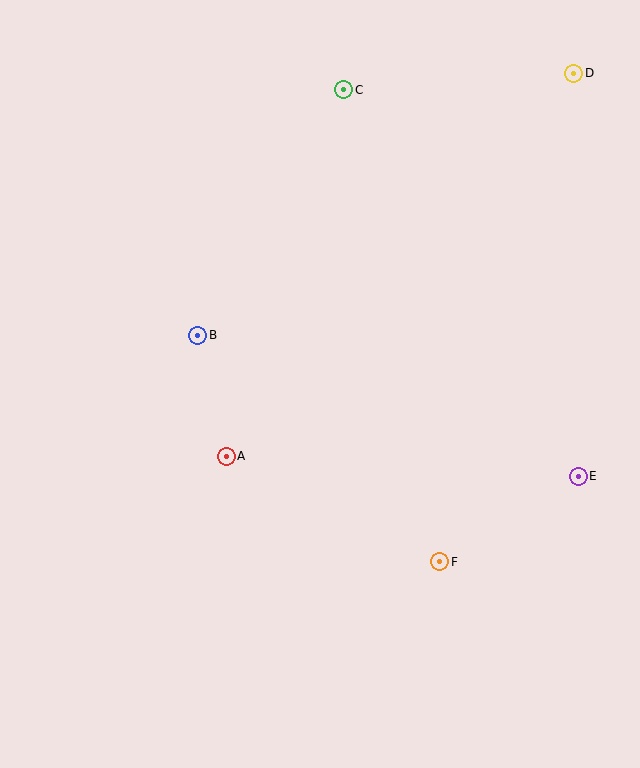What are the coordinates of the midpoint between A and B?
The midpoint between A and B is at (212, 396).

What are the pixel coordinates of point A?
Point A is at (226, 456).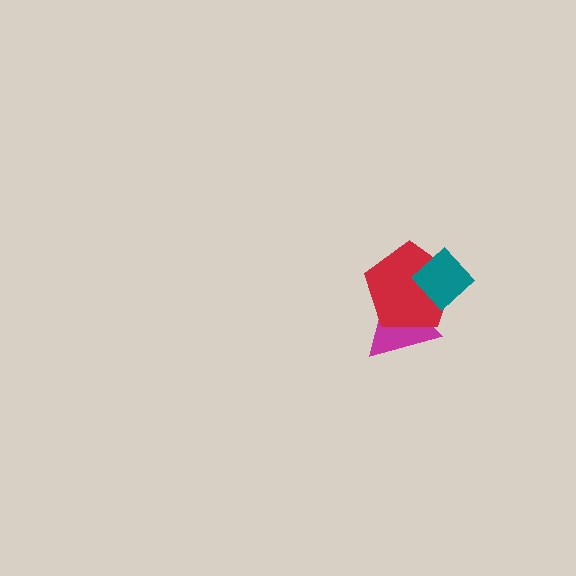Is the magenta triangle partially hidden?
Yes, it is partially covered by another shape.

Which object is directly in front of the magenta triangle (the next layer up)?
The red pentagon is directly in front of the magenta triangle.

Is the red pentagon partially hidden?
Yes, it is partially covered by another shape.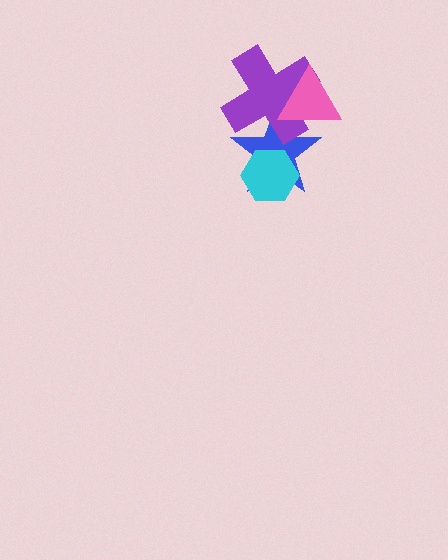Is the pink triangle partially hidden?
No, no other shape covers it.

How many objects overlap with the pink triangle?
2 objects overlap with the pink triangle.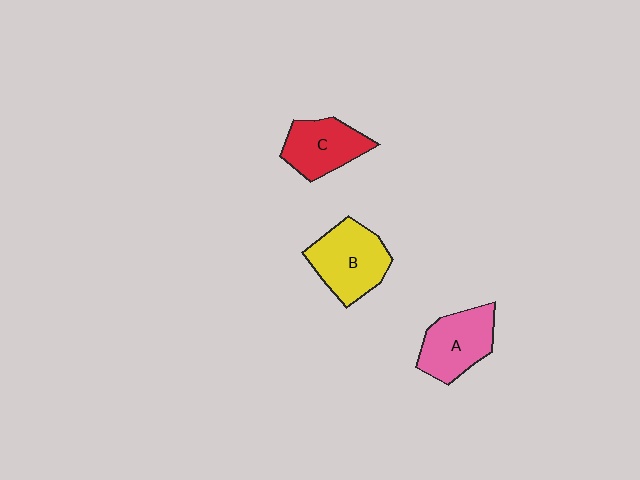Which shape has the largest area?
Shape B (yellow).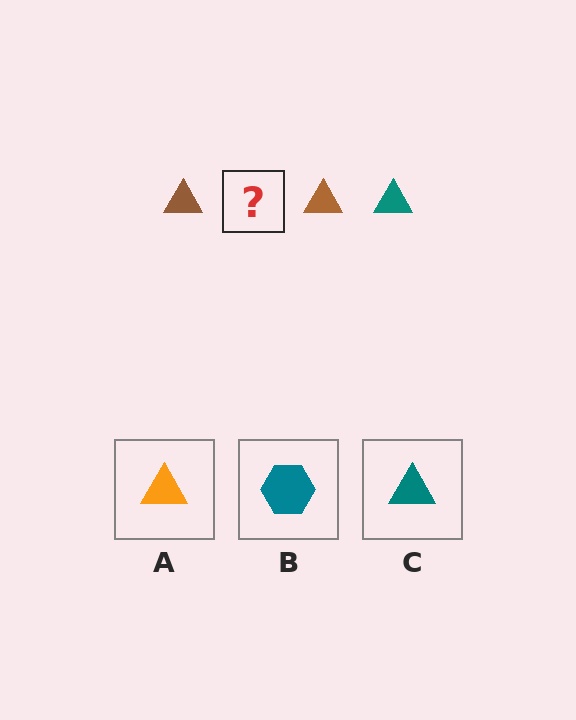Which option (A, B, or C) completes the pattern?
C.